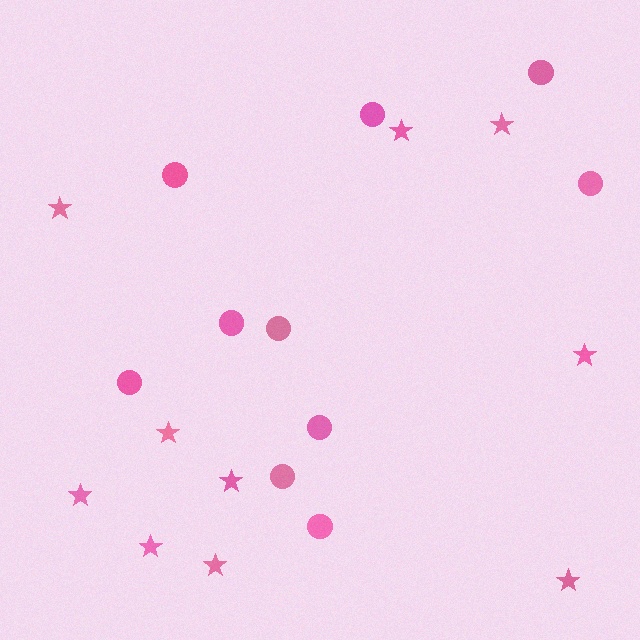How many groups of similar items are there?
There are 2 groups: one group of stars (10) and one group of circles (10).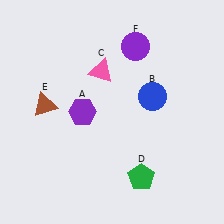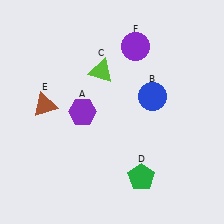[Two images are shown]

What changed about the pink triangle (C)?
In Image 1, C is pink. In Image 2, it changed to lime.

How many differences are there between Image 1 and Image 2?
There is 1 difference between the two images.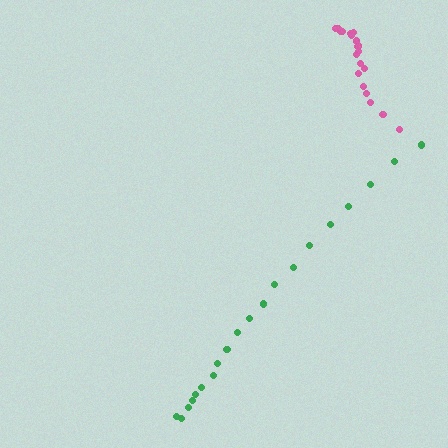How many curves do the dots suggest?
There are 2 distinct paths.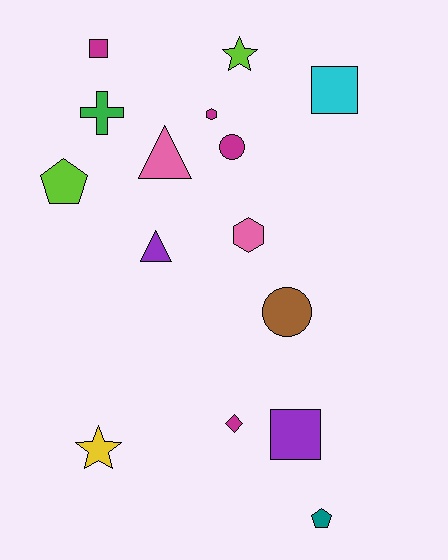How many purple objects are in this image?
There are 2 purple objects.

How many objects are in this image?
There are 15 objects.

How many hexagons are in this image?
There are 2 hexagons.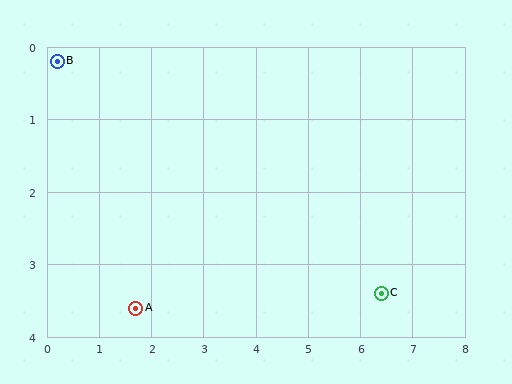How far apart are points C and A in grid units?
Points C and A are about 4.7 grid units apart.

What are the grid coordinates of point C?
Point C is at approximately (6.4, 3.4).